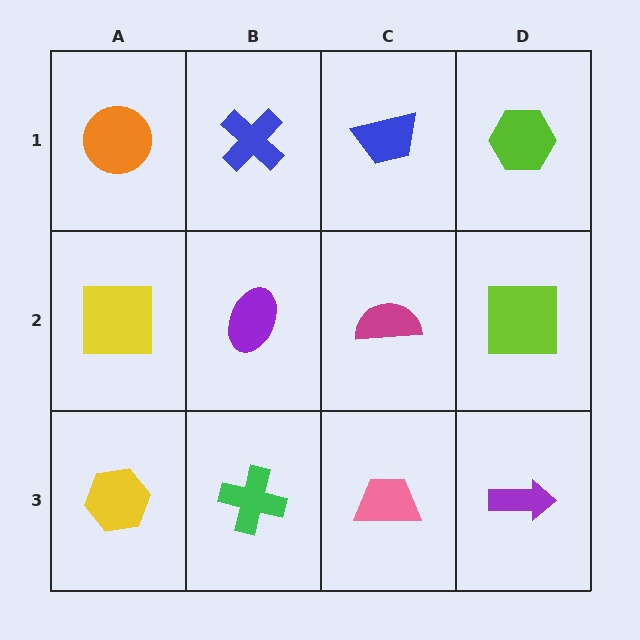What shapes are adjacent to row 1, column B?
A purple ellipse (row 2, column B), an orange circle (row 1, column A), a blue trapezoid (row 1, column C).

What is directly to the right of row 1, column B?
A blue trapezoid.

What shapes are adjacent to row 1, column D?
A lime square (row 2, column D), a blue trapezoid (row 1, column C).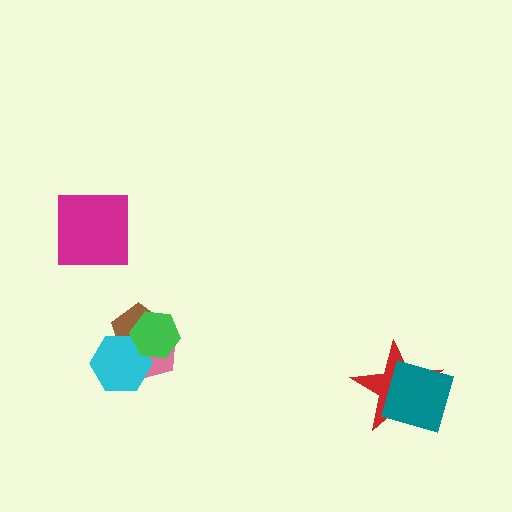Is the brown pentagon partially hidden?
Yes, it is partially covered by another shape.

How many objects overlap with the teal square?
1 object overlaps with the teal square.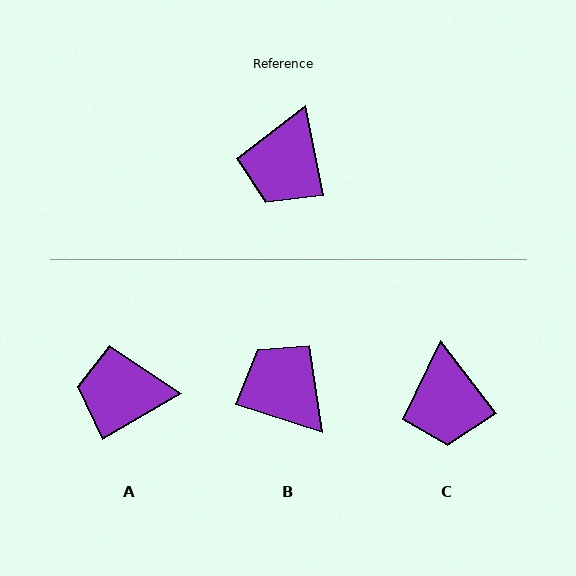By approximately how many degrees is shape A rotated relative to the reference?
Approximately 71 degrees clockwise.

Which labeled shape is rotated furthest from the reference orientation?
B, about 119 degrees away.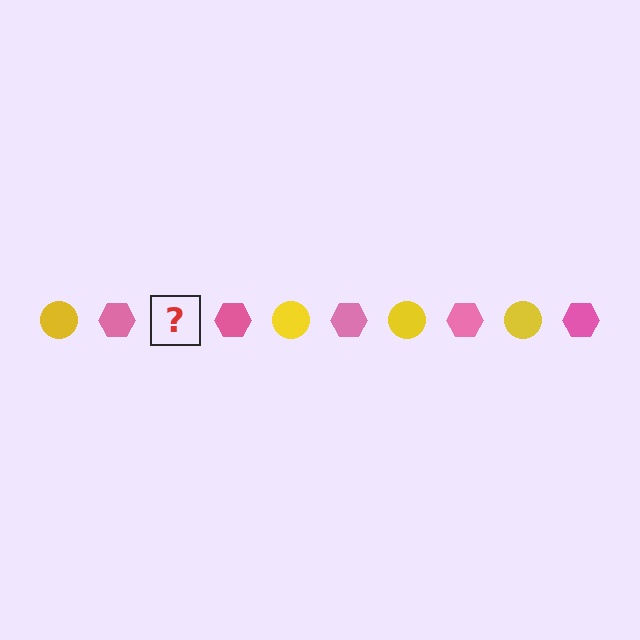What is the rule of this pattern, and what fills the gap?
The rule is that the pattern alternates between yellow circle and pink hexagon. The gap should be filled with a yellow circle.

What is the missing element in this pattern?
The missing element is a yellow circle.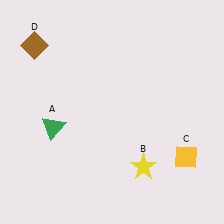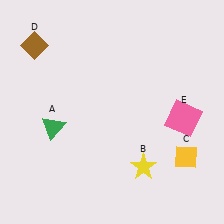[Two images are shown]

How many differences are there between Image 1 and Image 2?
There is 1 difference between the two images.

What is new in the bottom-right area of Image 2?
A pink square (E) was added in the bottom-right area of Image 2.